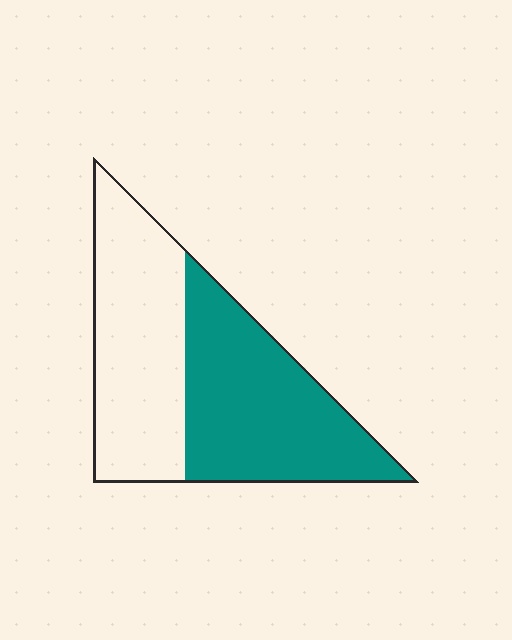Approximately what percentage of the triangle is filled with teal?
Approximately 50%.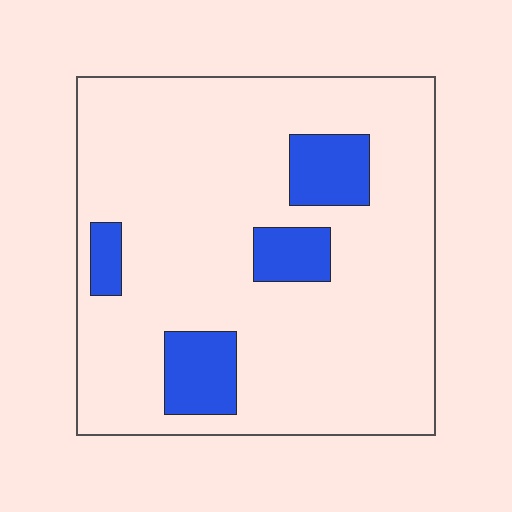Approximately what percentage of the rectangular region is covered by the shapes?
Approximately 15%.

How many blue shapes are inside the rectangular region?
4.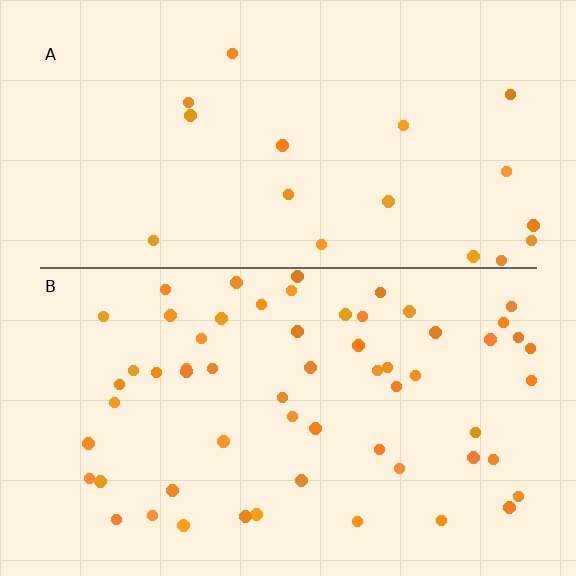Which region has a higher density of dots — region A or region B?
B (the bottom).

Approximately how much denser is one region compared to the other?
Approximately 3.2× — region B over region A.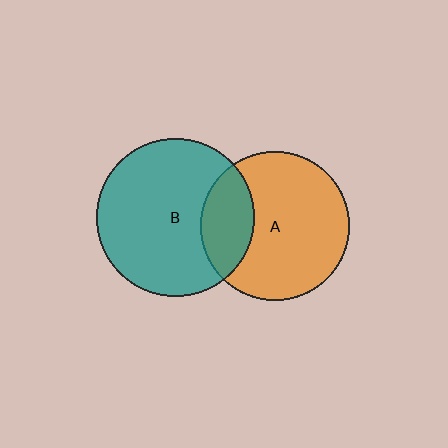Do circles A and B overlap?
Yes.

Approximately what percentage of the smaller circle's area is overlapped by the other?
Approximately 25%.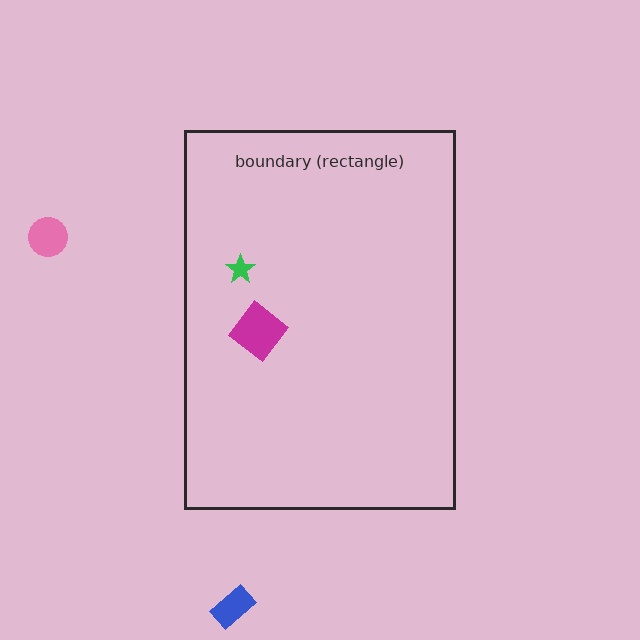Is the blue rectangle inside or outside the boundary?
Outside.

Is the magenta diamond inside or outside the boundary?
Inside.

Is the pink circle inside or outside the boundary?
Outside.